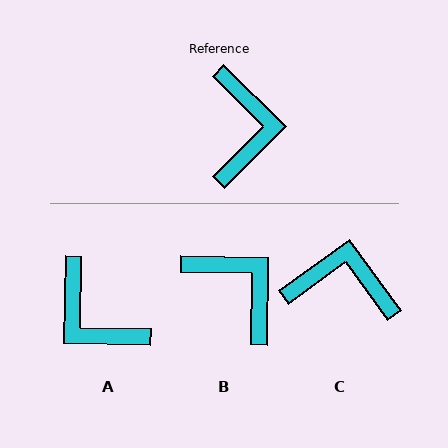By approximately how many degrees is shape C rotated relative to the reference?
Approximately 81 degrees counter-clockwise.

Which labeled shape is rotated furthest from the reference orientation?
A, about 136 degrees away.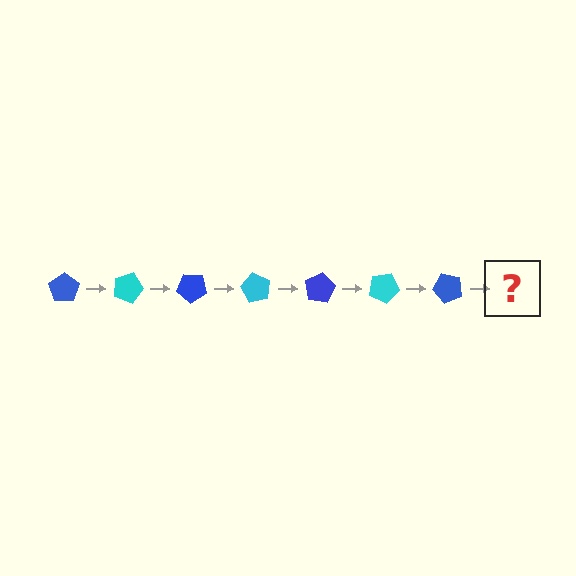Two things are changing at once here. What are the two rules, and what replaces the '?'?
The two rules are that it rotates 20 degrees each step and the color cycles through blue and cyan. The '?' should be a cyan pentagon, rotated 140 degrees from the start.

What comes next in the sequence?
The next element should be a cyan pentagon, rotated 140 degrees from the start.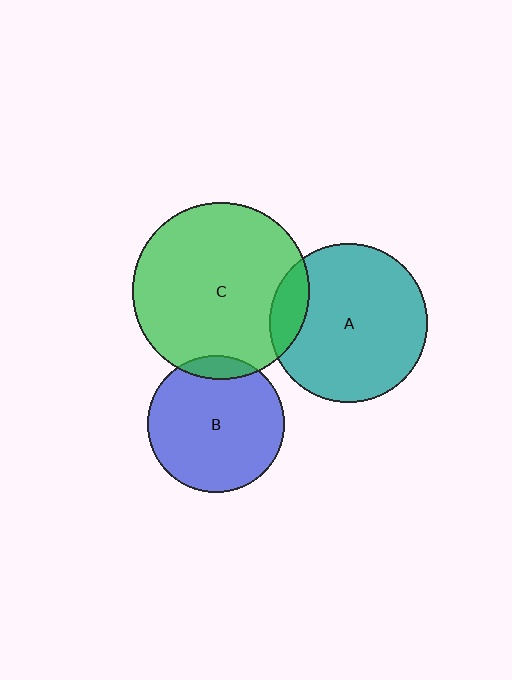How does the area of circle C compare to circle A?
Approximately 1.3 times.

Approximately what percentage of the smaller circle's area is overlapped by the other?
Approximately 15%.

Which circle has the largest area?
Circle C (green).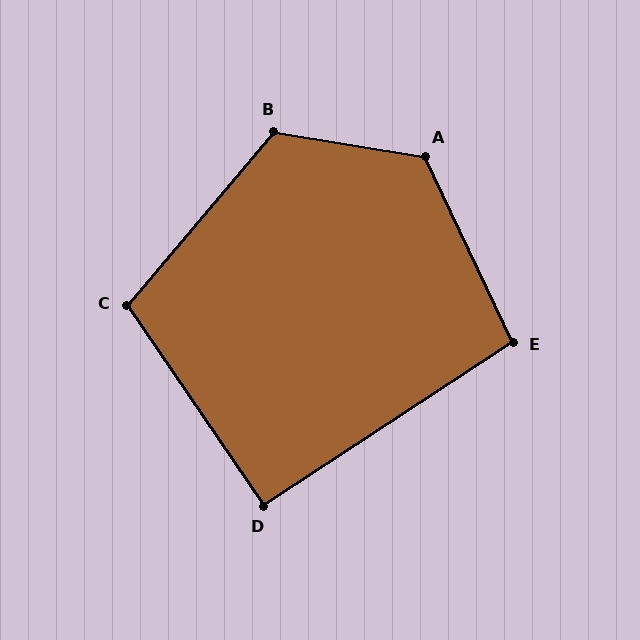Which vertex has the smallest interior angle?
D, at approximately 91 degrees.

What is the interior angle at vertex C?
Approximately 105 degrees (obtuse).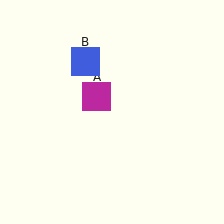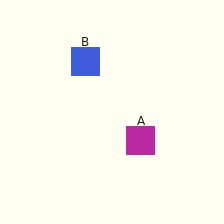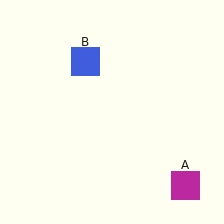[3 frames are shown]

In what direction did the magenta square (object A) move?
The magenta square (object A) moved down and to the right.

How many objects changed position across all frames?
1 object changed position: magenta square (object A).